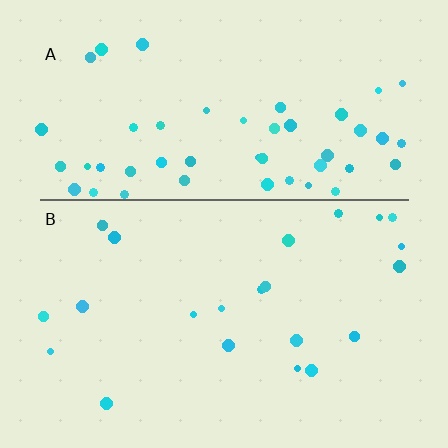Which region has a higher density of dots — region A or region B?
A (the top).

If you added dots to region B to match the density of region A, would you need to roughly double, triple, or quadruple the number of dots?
Approximately double.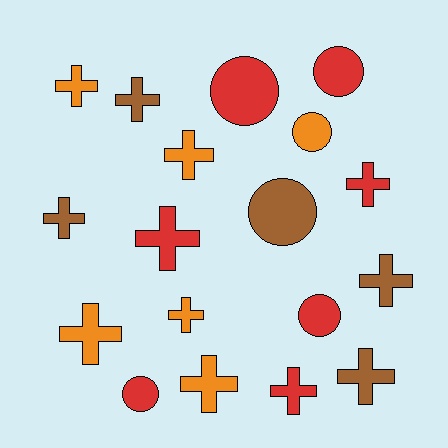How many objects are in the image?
There are 18 objects.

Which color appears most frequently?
Red, with 7 objects.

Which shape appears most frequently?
Cross, with 12 objects.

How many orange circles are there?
There is 1 orange circle.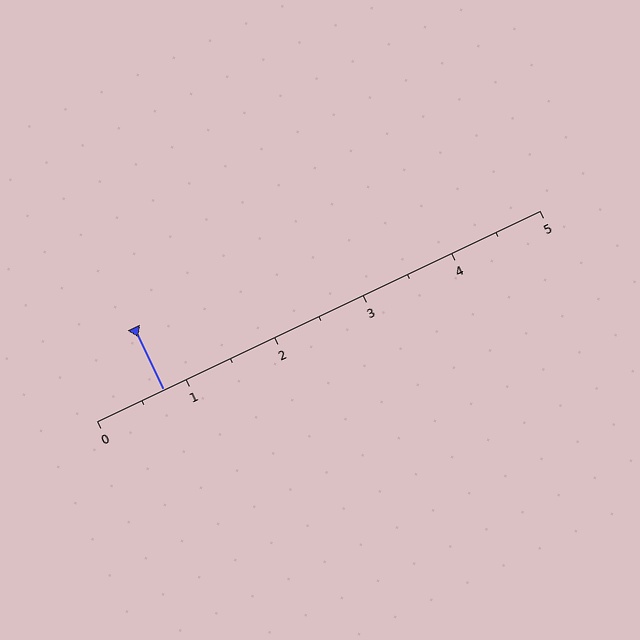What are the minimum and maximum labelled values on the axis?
The axis runs from 0 to 5.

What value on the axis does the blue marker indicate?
The marker indicates approximately 0.8.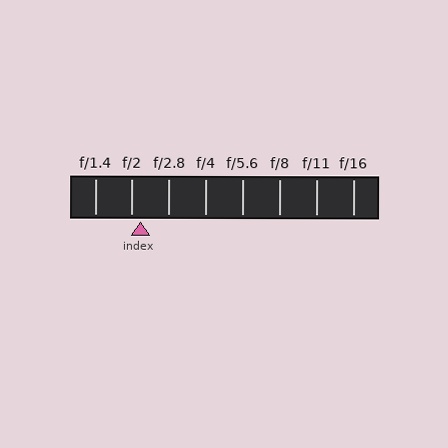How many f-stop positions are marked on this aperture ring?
There are 8 f-stop positions marked.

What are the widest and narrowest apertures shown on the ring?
The widest aperture shown is f/1.4 and the narrowest is f/16.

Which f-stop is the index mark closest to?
The index mark is closest to f/2.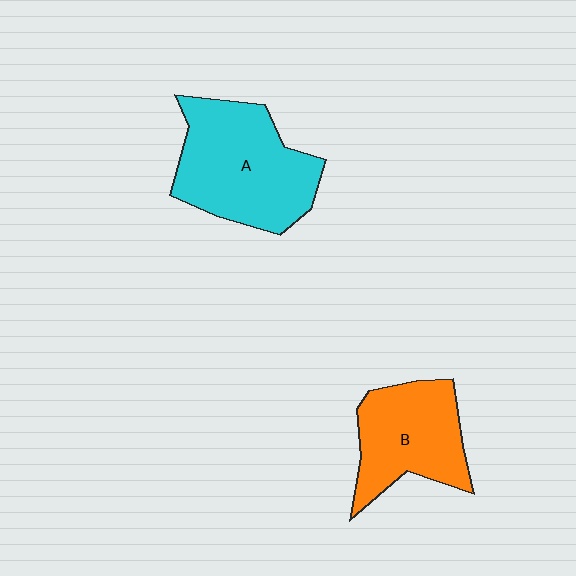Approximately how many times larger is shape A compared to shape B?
Approximately 1.3 times.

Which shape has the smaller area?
Shape B (orange).